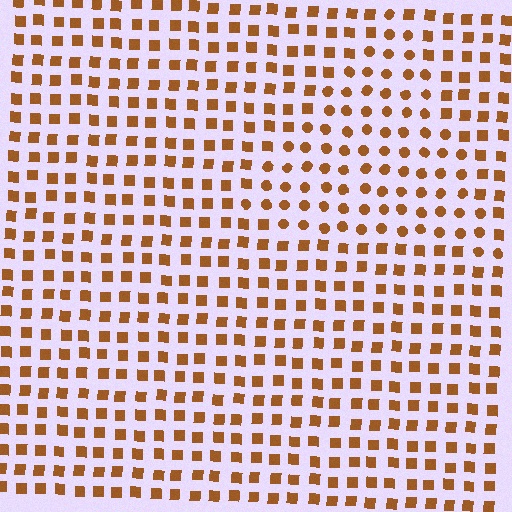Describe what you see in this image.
The image is filled with small brown elements arranged in a uniform grid. A triangle-shaped region contains circles, while the surrounding area contains squares. The boundary is defined purely by the change in element shape.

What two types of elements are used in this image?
The image uses circles inside the triangle region and squares outside it.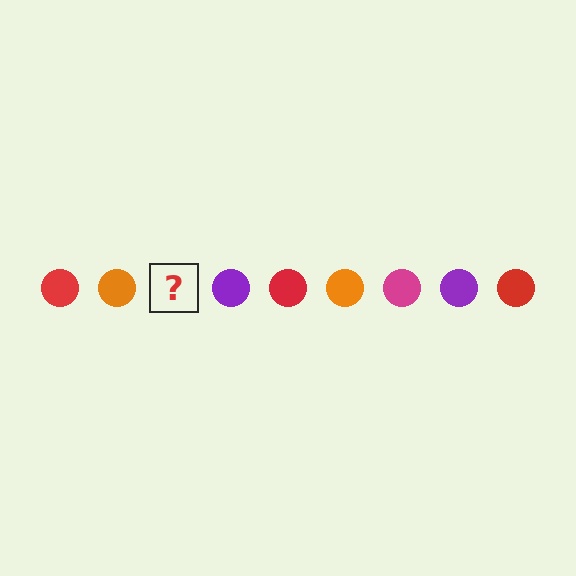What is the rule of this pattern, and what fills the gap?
The rule is that the pattern cycles through red, orange, magenta, purple circles. The gap should be filled with a magenta circle.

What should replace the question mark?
The question mark should be replaced with a magenta circle.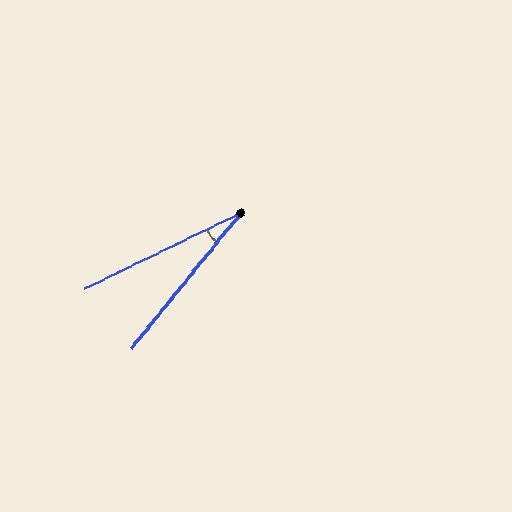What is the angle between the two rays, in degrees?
Approximately 25 degrees.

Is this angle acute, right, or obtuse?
It is acute.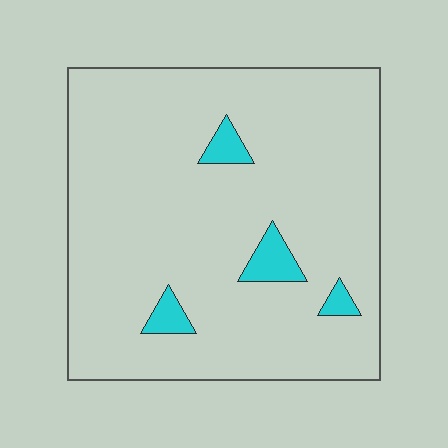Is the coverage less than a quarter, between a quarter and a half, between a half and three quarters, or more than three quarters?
Less than a quarter.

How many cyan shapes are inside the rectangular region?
4.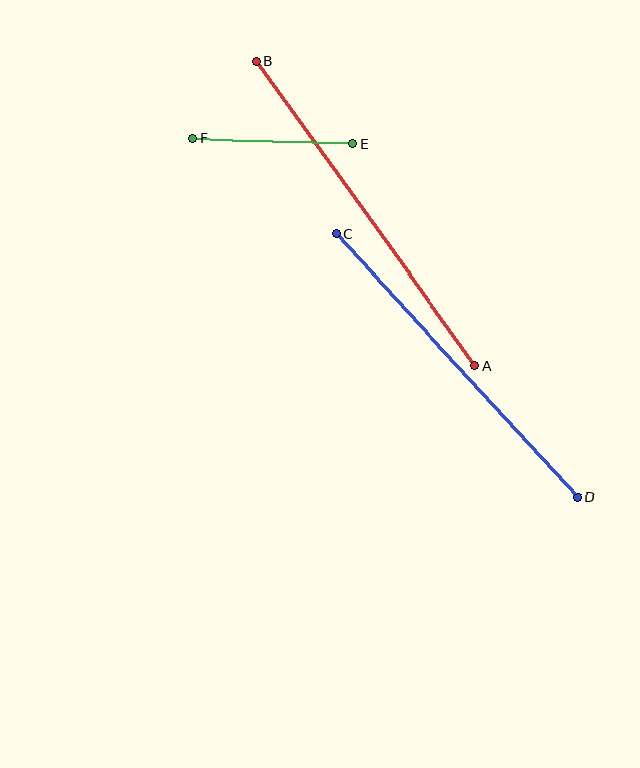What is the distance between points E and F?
The distance is approximately 160 pixels.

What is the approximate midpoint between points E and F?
The midpoint is at approximately (273, 141) pixels.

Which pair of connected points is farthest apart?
Points A and B are farthest apart.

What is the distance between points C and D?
The distance is approximately 358 pixels.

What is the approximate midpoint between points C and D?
The midpoint is at approximately (457, 366) pixels.